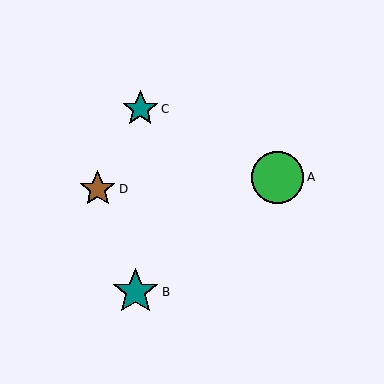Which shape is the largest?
The green circle (labeled A) is the largest.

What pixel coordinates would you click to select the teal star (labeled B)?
Click at (136, 292) to select the teal star B.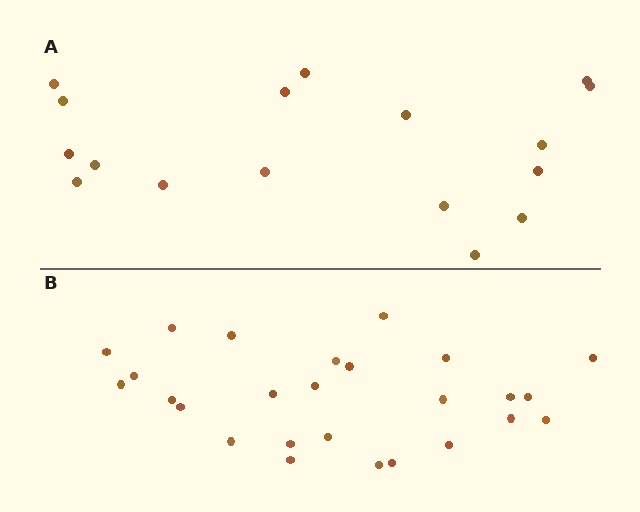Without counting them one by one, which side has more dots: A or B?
Region B (the bottom region) has more dots.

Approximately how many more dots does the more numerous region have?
Region B has roughly 8 or so more dots than region A.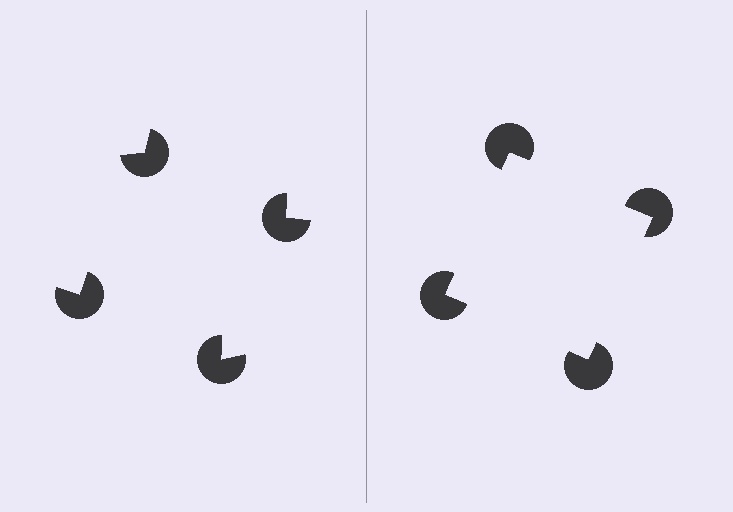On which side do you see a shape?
An illusory square appears on the right side. On the left side the wedge cuts are rotated, so no coherent shape forms.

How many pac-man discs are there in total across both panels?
8 — 4 on each side.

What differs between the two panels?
The pac-man discs are positioned identically on both sides; only the wedge orientations differ. On the right they align to a square; on the left they are misaligned.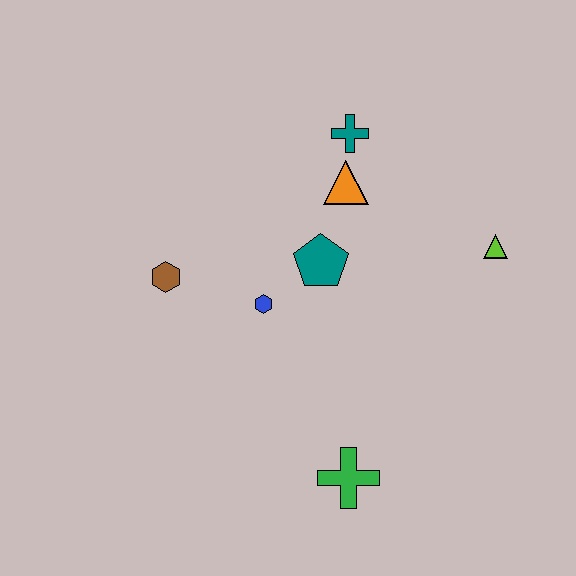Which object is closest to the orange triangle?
The teal cross is closest to the orange triangle.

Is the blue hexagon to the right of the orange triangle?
No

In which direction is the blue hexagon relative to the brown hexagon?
The blue hexagon is to the right of the brown hexagon.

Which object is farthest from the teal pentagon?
The green cross is farthest from the teal pentagon.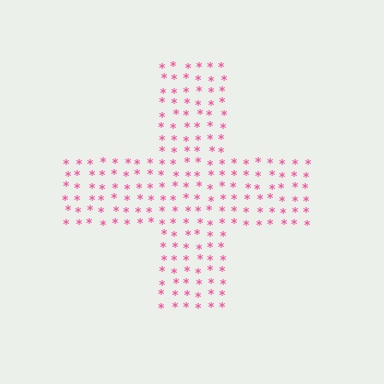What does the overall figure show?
The overall figure shows a cross.